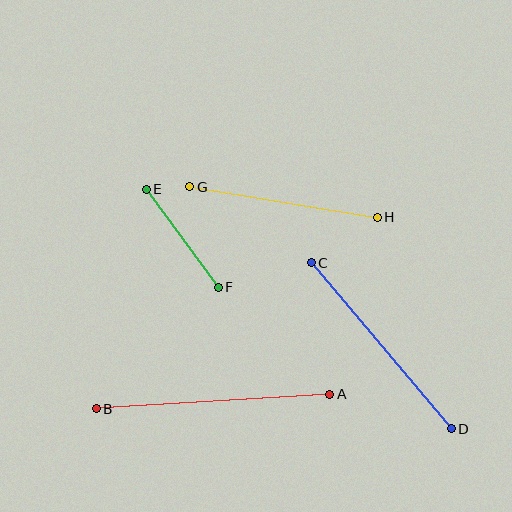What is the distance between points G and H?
The distance is approximately 190 pixels.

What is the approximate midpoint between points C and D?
The midpoint is at approximately (381, 346) pixels.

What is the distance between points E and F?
The distance is approximately 122 pixels.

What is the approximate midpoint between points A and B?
The midpoint is at approximately (213, 402) pixels.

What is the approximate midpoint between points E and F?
The midpoint is at approximately (182, 238) pixels.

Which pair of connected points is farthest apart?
Points A and B are farthest apart.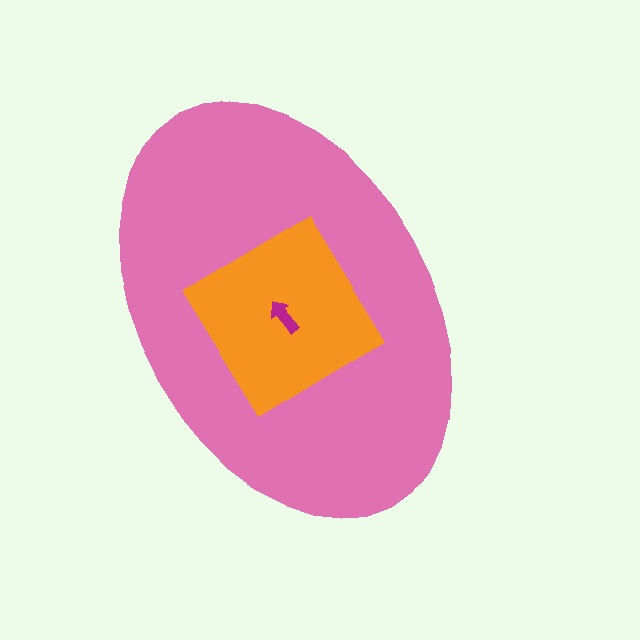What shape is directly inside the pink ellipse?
The orange diamond.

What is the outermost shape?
The pink ellipse.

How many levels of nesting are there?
3.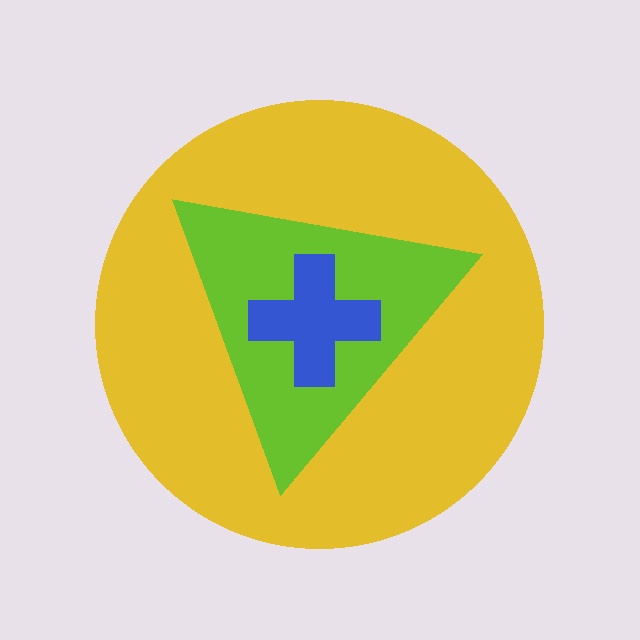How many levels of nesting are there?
3.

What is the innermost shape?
The blue cross.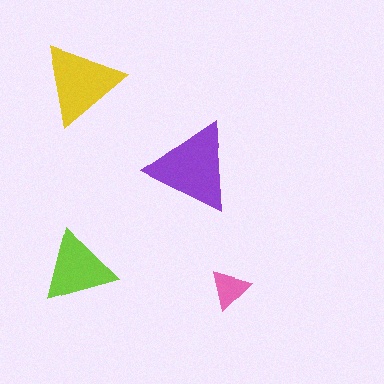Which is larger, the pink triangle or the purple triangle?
The purple one.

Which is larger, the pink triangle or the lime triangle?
The lime one.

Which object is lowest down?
The pink triangle is bottommost.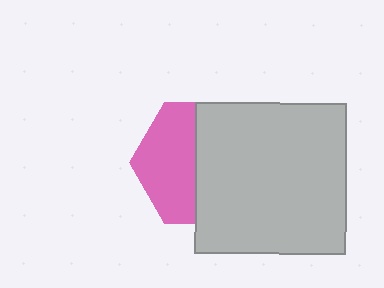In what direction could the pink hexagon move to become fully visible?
The pink hexagon could move left. That would shift it out from behind the light gray square entirely.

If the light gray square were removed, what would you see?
You would see the complete pink hexagon.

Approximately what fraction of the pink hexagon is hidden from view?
Roughly 53% of the pink hexagon is hidden behind the light gray square.